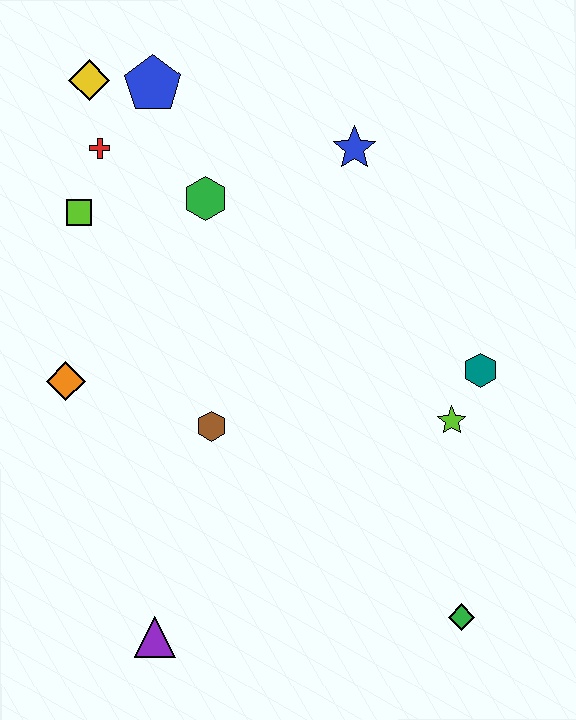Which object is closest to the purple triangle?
The brown hexagon is closest to the purple triangle.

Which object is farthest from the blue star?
The purple triangle is farthest from the blue star.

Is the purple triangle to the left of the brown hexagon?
Yes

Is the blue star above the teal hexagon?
Yes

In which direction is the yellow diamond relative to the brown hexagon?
The yellow diamond is above the brown hexagon.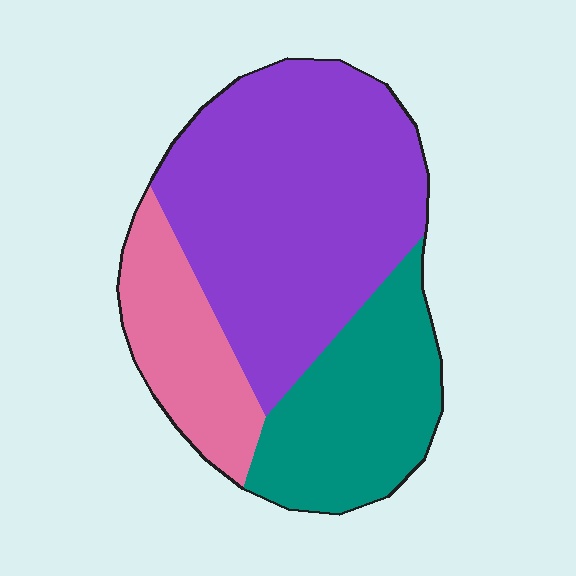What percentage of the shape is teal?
Teal takes up about one quarter (1/4) of the shape.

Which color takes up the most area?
Purple, at roughly 55%.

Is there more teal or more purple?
Purple.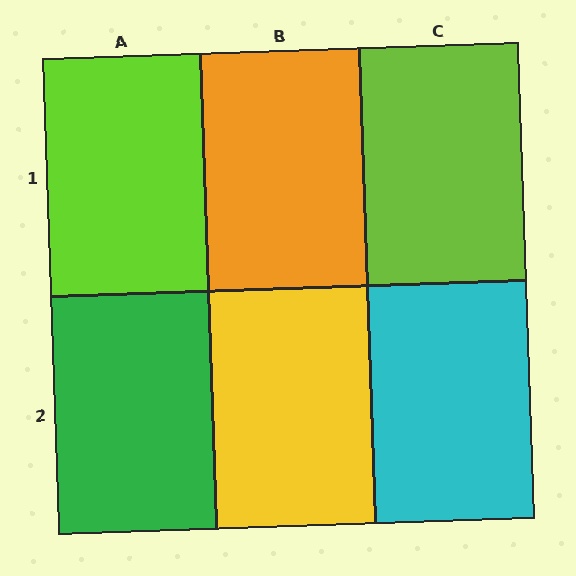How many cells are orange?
1 cell is orange.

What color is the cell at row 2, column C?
Cyan.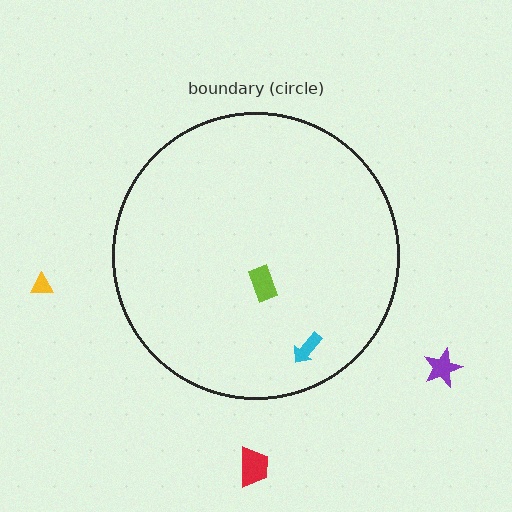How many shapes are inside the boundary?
2 inside, 3 outside.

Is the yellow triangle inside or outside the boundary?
Outside.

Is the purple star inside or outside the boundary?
Outside.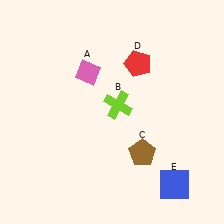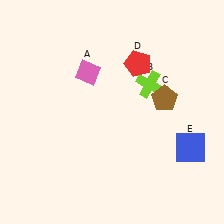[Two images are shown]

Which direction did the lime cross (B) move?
The lime cross (B) moved right.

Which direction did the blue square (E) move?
The blue square (E) moved up.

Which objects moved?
The objects that moved are: the lime cross (B), the brown pentagon (C), the blue square (E).